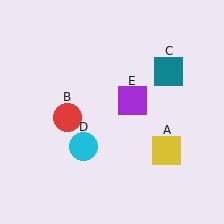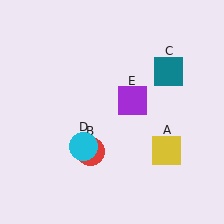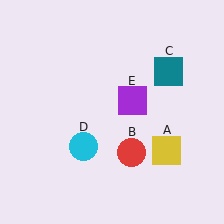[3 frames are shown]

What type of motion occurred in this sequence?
The red circle (object B) rotated counterclockwise around the center of the scene.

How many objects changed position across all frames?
1 object changed position: red circle (object B).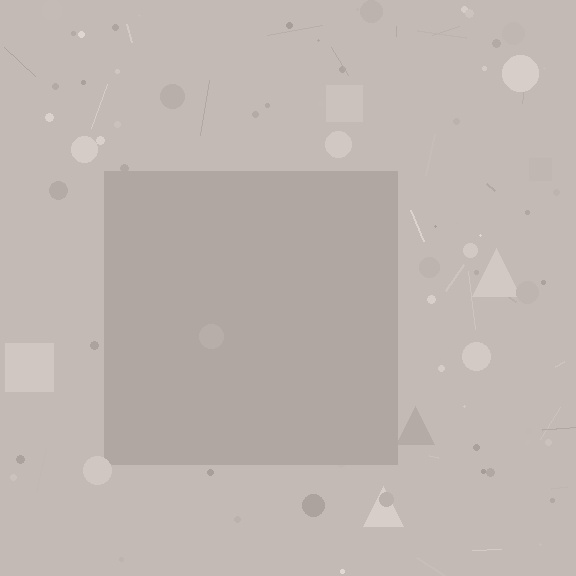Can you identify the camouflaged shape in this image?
The camouflaged shape is a square.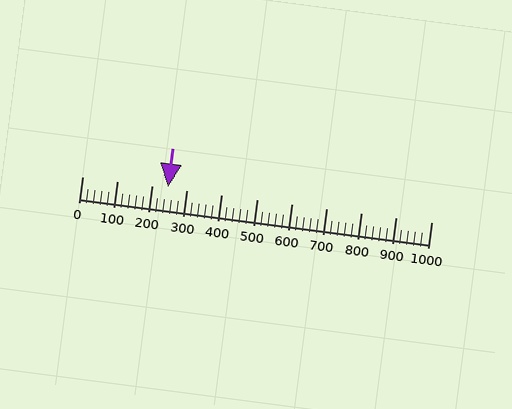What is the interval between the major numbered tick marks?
The major tick marks are spaced 100 units apart.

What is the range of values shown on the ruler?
The ruler shows values from 0 to 1000.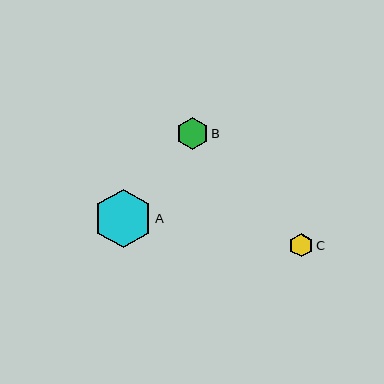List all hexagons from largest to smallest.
From largest to smallest: A, B, C.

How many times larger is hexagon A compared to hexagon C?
Hexagon A is approximately 2.5 times the size of hexagon C.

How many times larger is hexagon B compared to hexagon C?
Hexagon B is approximately 1.4 times the size of hexagon C.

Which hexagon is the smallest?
Hexagon C is the smallest with a size of approximately 24 pixels.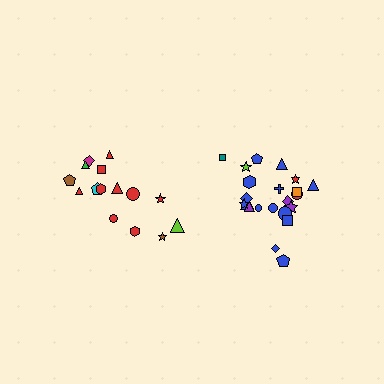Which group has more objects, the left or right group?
The right group.